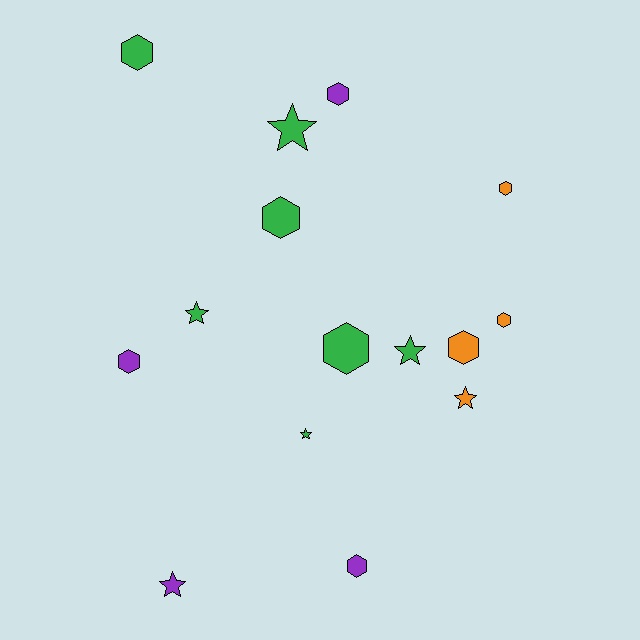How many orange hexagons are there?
There are 3 orange hexagons.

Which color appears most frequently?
Green, with 7 objects.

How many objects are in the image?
There are 15 objects.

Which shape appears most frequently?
Hexagon, with 9 objects.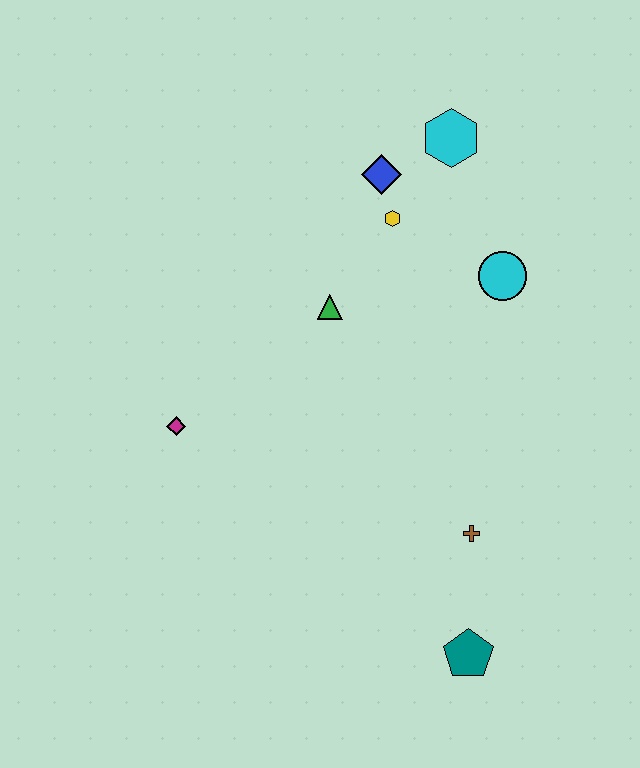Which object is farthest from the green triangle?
The teal pentagon is farthest from the green triangle.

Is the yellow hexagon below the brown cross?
No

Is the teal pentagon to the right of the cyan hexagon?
Yes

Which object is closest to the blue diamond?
The yellow hexagon is closest to the blue diamond.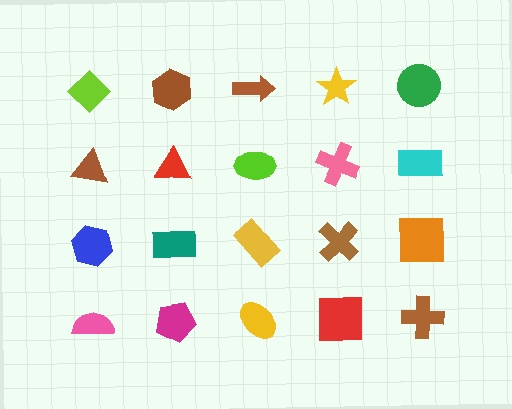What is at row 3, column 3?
A yellow rectangle.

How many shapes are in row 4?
5 shapes.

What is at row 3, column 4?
A brown cross.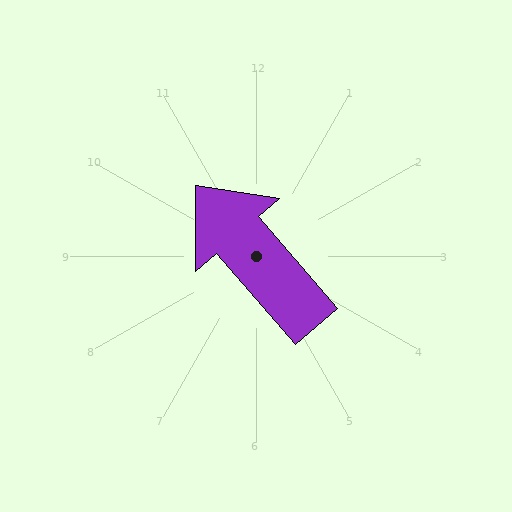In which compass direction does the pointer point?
Northwest.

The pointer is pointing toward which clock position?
Roughly 11 o'clock.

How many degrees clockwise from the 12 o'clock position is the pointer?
Approximately 319 degrees.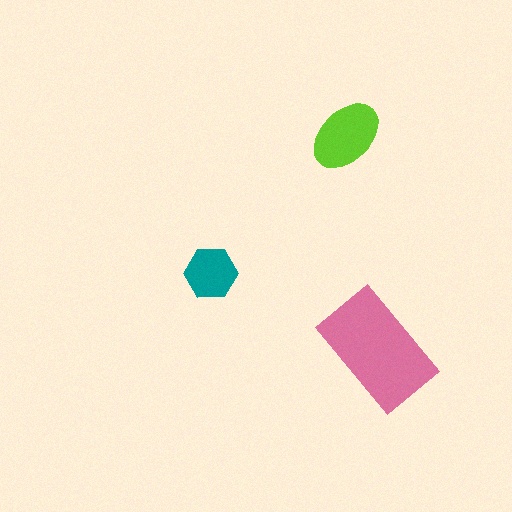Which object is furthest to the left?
The teal hexagon is leftmost.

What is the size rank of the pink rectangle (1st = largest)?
1st.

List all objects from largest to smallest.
The pink rectangle, the lime ellipse, the teal hexagon.